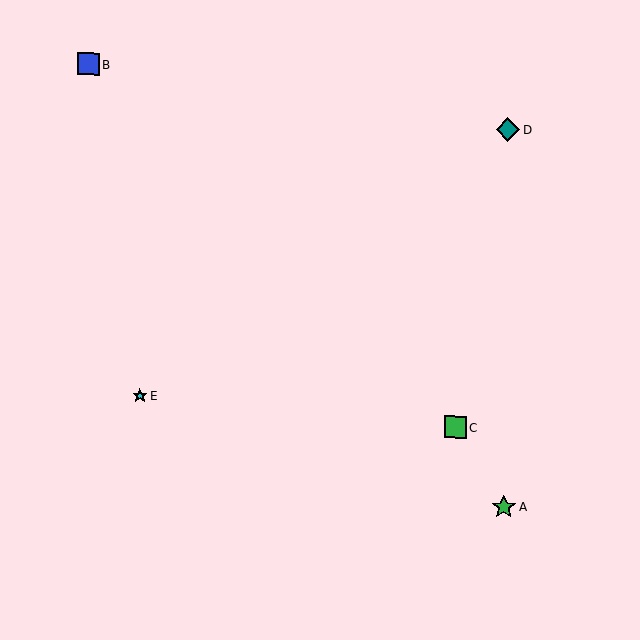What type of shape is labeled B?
Shape B is a blue square.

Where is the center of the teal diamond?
The center of the teal diamond is at (508, 130).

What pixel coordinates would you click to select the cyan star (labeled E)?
Click at (140, 396) to select the cyan star E.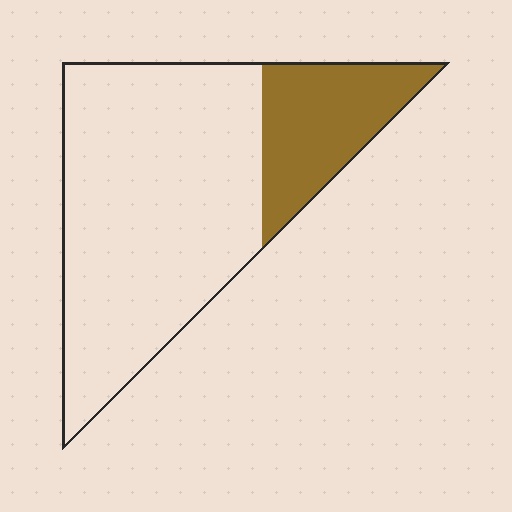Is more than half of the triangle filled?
No.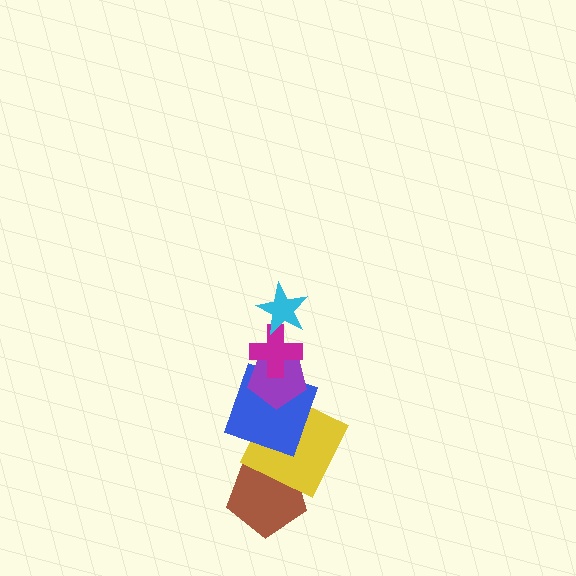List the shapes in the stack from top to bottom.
From top to bottom: the cyan star, the magenta cross, the purple pentagon, the blue square, the yellow square, the brown pentagon.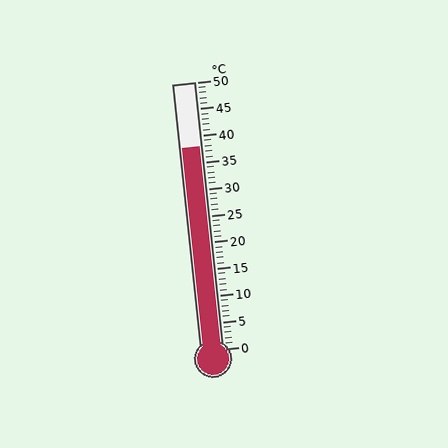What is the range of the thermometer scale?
The thermometer scale ranges from 0°C to 50°C.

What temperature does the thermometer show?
The thermometer shows approximately 38°C.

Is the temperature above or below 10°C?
The temperature is above 10°C.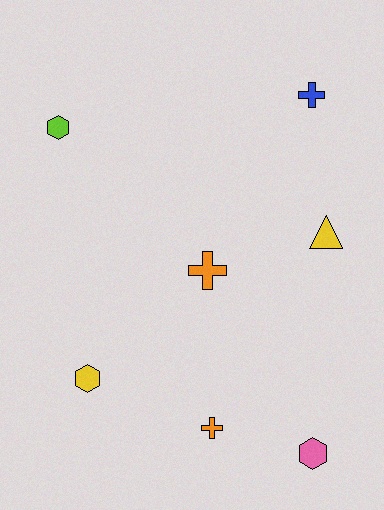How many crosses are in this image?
There are 3 crosses.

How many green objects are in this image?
There are no green objects.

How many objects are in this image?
There are 7 objects.